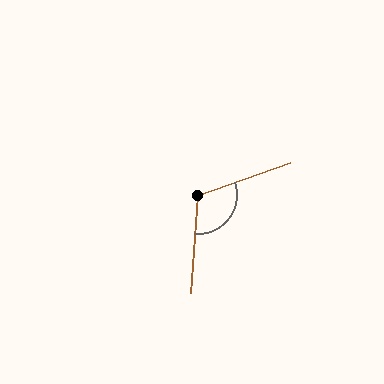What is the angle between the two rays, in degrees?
Approximately 114 degrees.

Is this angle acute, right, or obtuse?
It is obtuse.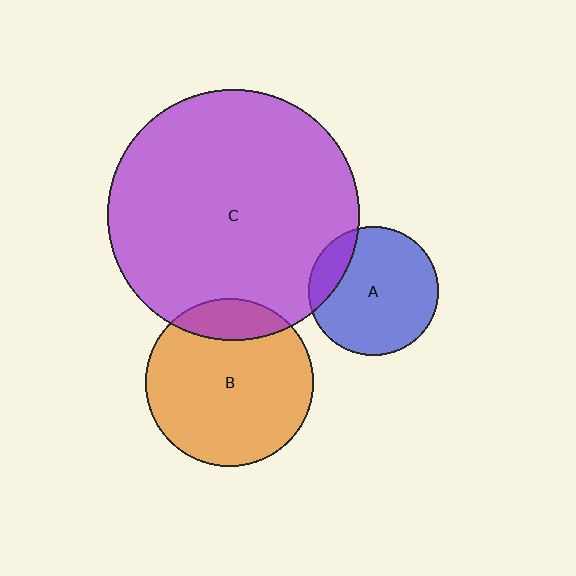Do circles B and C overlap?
Yes.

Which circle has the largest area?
Circle C (purple).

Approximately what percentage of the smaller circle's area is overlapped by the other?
Approximately 15%.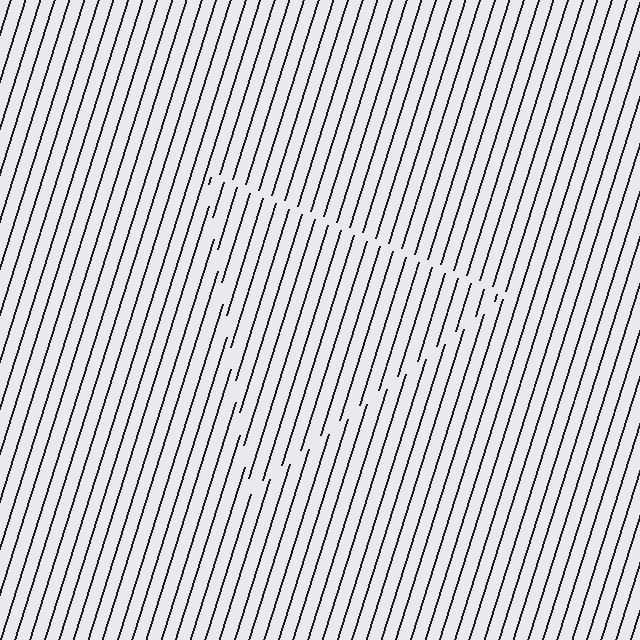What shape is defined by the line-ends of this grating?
An illusory triangle. The interior of the shape contains the same grating, shifted by half a period — the contour is defined by the phase discontinuity where line-ends from the inner and outer gratings abut.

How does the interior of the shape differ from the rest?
The interior of the shape contains the same grating, shifted by half a period — the contour is defined by the phase discontinuity where line-ends from the inner and outer gratings abut.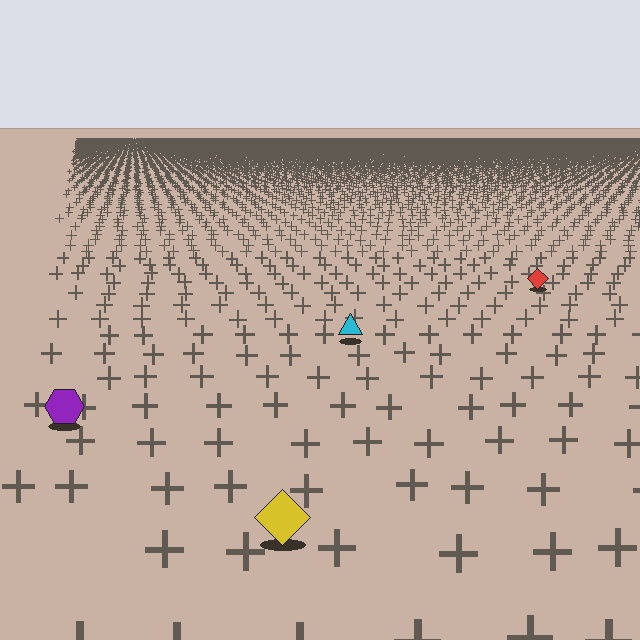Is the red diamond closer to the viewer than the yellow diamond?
No. The yellow diamond is closer — you can tell from the texture gradient: the ground texture is coarser near it.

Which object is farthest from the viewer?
The red diamond is farthest from the viewer. It appears smaller and the ground texture around it is denser.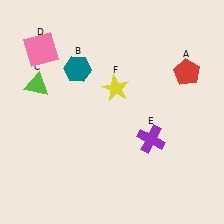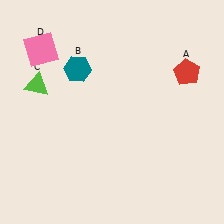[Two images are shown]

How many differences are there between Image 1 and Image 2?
There are 2 differences between the two images.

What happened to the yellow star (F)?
The yellow star (F) was removed in Image 2. It was in the top-right area of Image 1.